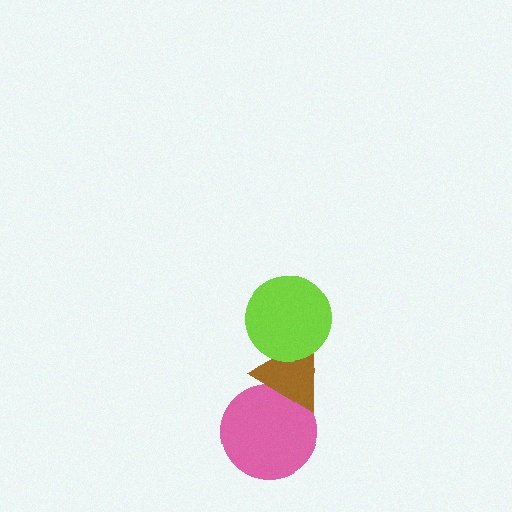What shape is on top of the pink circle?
The brown triangle is on top of the pink circle.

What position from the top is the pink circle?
The pink circle is 3rd from the top.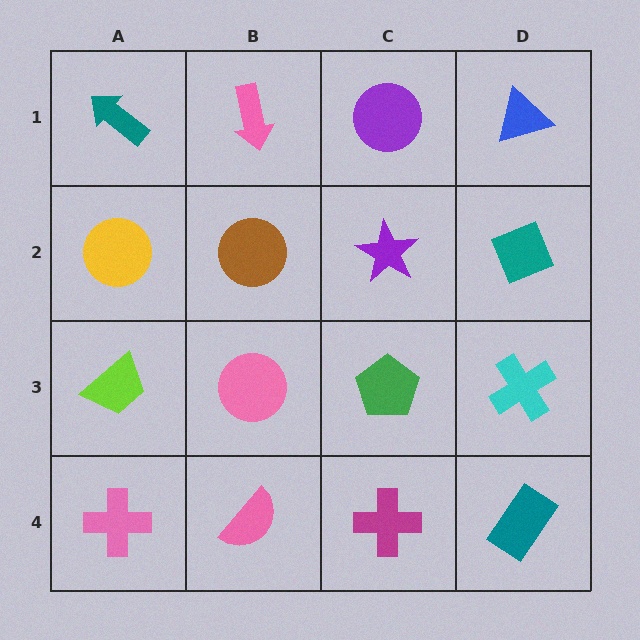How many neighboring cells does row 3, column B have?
4.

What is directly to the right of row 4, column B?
A magenta cross.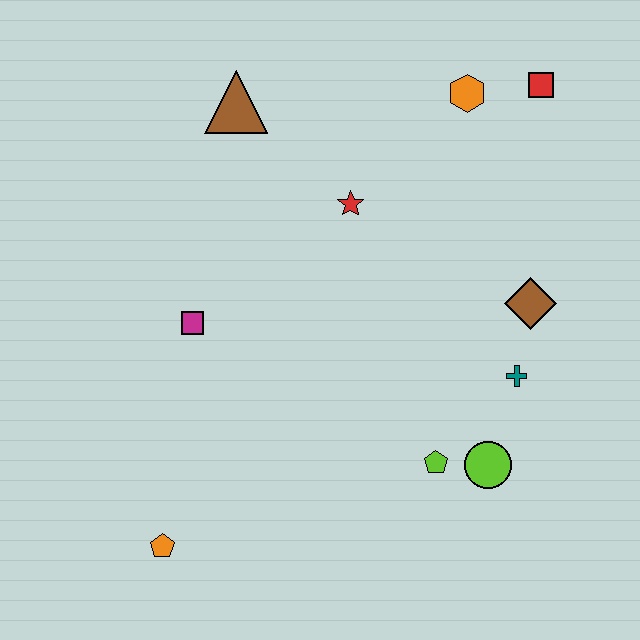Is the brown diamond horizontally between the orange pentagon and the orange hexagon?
No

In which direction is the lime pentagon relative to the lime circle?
The lime pentagon is to the left of the lime circle.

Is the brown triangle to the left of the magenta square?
No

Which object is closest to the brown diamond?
The teal cross is closest to the brown diamond.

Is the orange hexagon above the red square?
No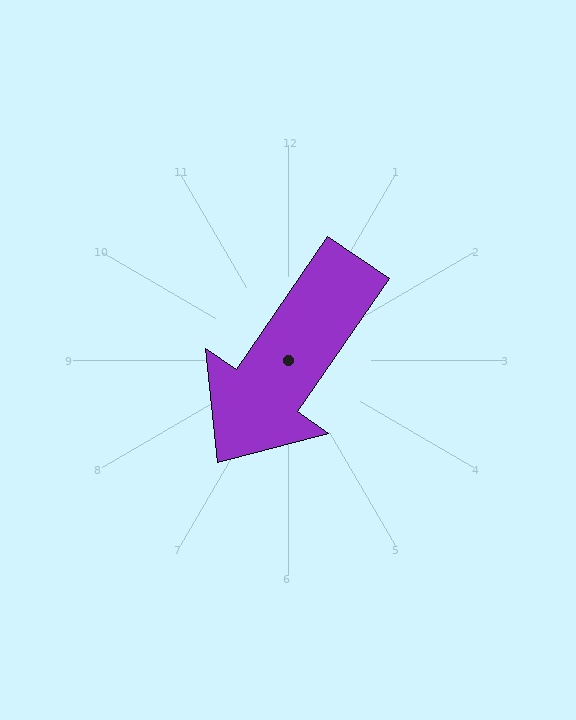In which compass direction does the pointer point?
Southwest.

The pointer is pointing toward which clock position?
Roughly 7 o'clock.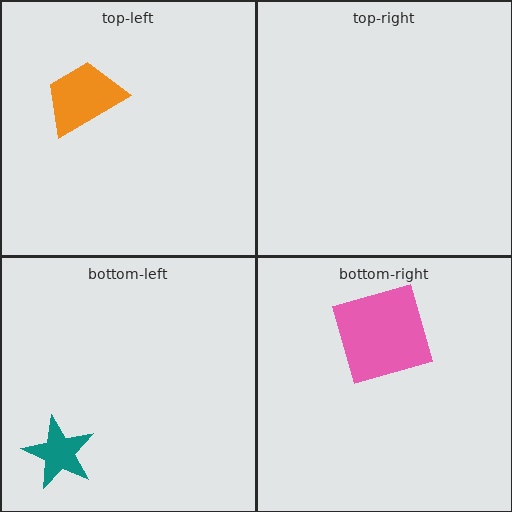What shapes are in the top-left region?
The orange trapezoid.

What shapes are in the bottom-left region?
The teal star.